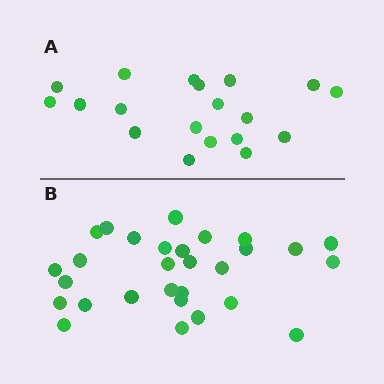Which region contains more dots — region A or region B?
Region B (the bottom region) has more dots.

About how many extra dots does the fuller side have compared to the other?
Region B has roughly 10 or so more dots than region A.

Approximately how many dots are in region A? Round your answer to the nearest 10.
About 20 dots. (The exact count is 19, which rounds to 20.)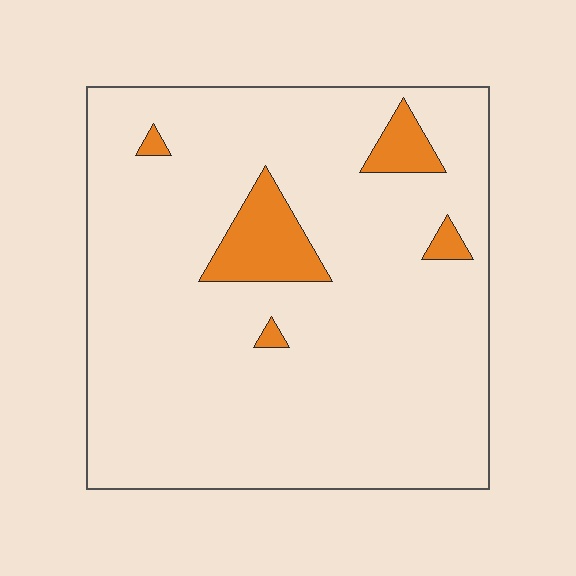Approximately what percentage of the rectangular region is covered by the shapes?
Approximately 10%.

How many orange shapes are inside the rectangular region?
5.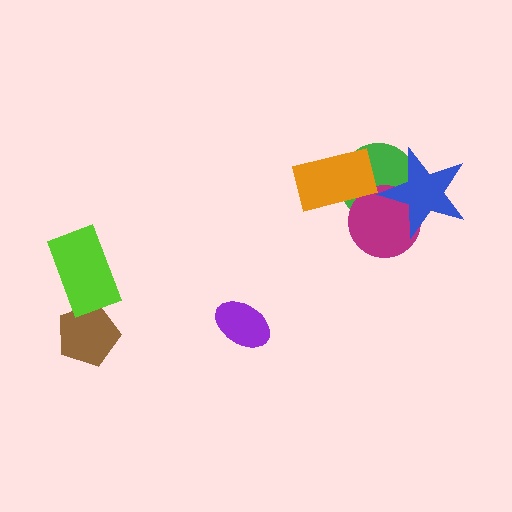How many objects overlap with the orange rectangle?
2 objects overlap with the orange rectangle.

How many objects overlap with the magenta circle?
3 objects overlap with the magenta circle.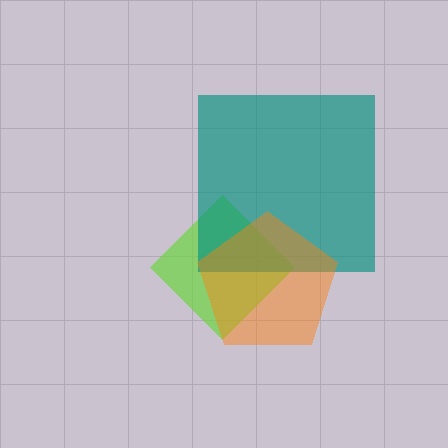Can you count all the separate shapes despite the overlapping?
Yes, there are 3 separate shapes.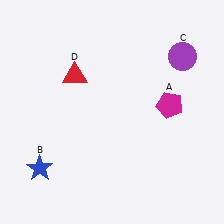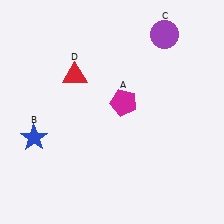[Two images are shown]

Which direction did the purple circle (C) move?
The purple circle (C) moved up.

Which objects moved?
The objects that moved are: the magenta pentagon (A), the blue star (B), the purple circle (C).